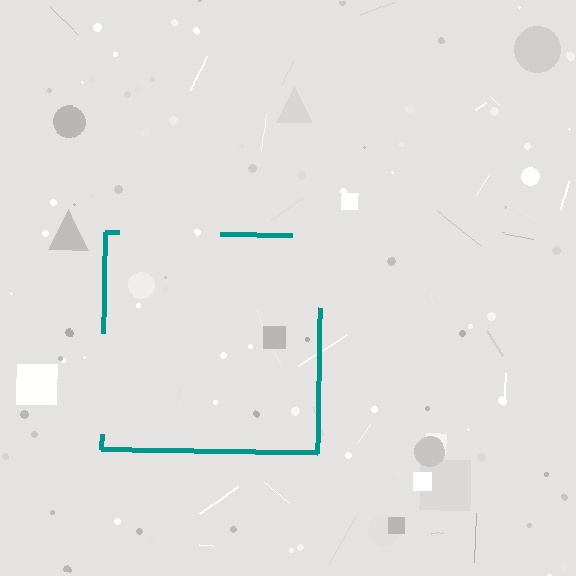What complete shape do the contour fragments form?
The contour fragments form a square.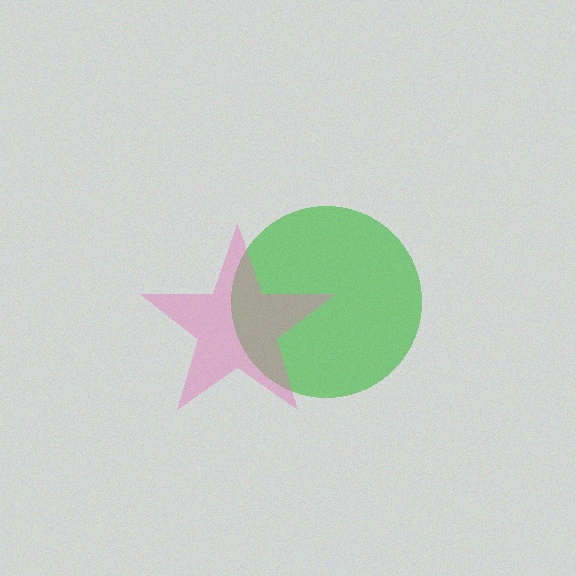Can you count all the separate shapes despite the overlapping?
Yes, there are 2 separate shapes.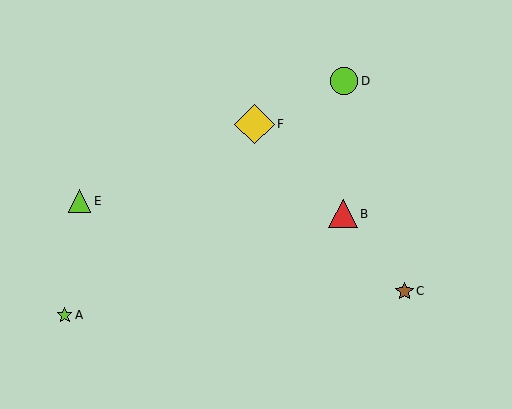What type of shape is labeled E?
Shape E is a lime triangle.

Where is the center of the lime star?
The center of the lime star is at (65, 315).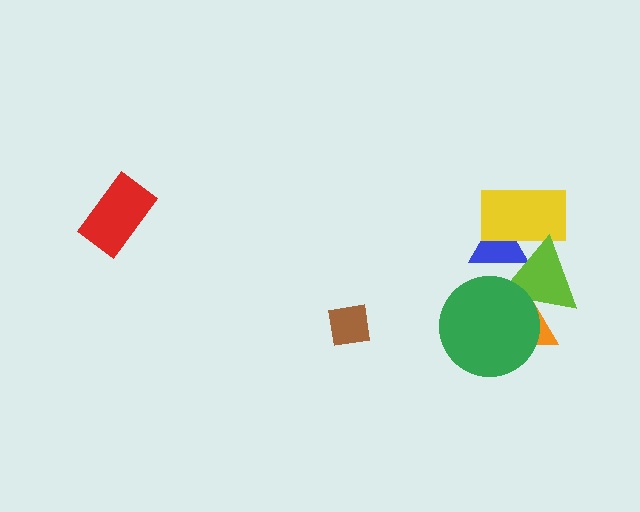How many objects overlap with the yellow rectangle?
2 objects overlap with the yellow rectangle.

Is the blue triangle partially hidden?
Yes, it is partially covered by another shape.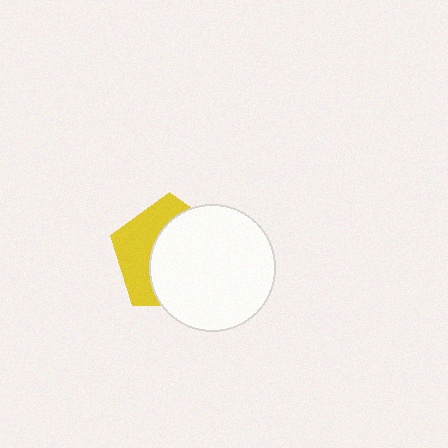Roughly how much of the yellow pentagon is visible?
A small part of it is visible (roughly 39%).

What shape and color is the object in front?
The object in front is a white circle.